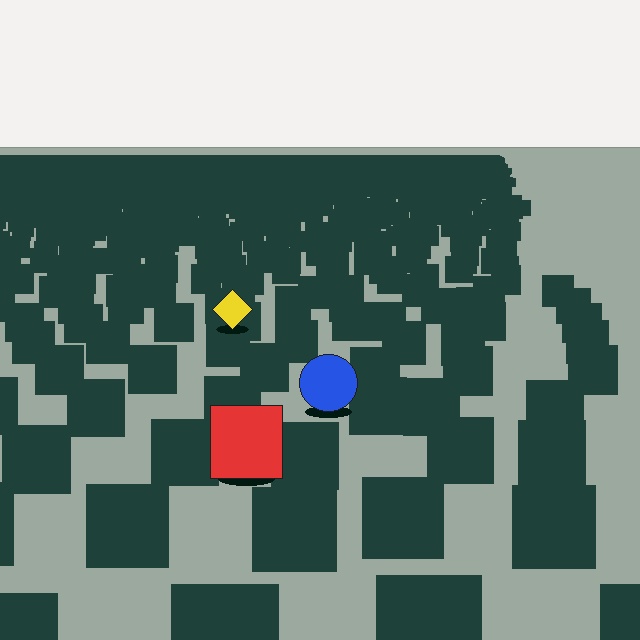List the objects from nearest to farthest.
From nearest to farthest: the red square, the blue circle, the yellow diamond.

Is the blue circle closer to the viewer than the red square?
No. The red square is closer — you can tell from the texture gradient: the ground texture is coarser near it.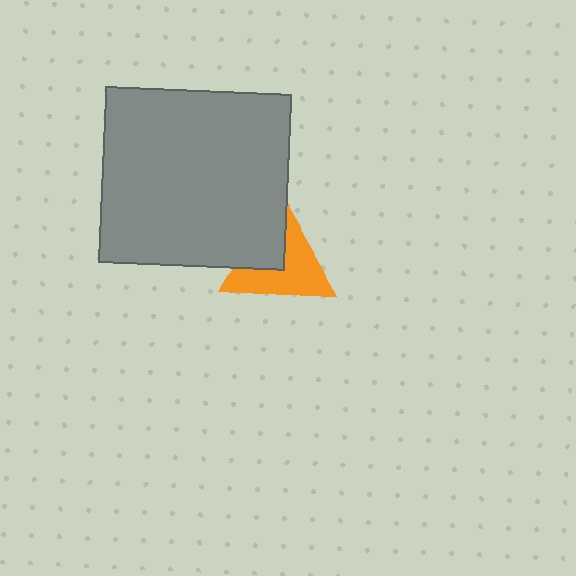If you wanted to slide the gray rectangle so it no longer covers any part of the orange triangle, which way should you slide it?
Slide it toward the upper-left — that is the most direct way to separate the two shapes.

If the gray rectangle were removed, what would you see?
You would see the complete orange triangle.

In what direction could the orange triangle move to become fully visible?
The orange triangle could move toward the lower-right. That would shift it out from behind the gray rectangle entirely.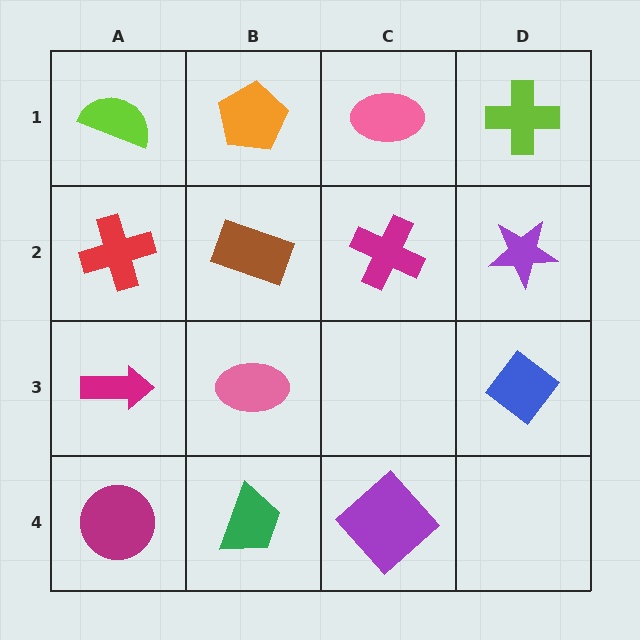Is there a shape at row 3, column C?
No, that cell is empty.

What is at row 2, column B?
A brown rectangle.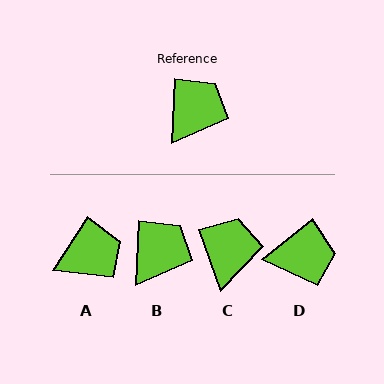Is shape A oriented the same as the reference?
No, it is off by about 30 degrees.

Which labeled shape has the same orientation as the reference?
B.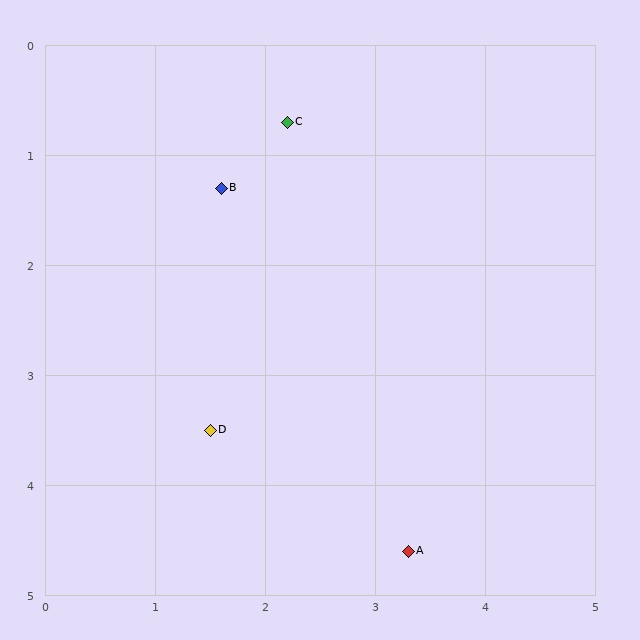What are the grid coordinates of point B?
Point B is at approximately (1.6, 1.3).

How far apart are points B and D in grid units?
Points B and D are about 2.2 grid units apart.